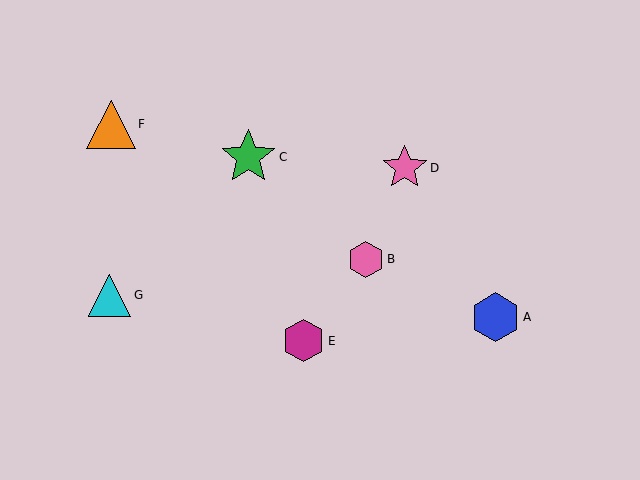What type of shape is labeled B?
Shape B is a pink hexagon.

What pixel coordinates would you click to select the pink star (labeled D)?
Click at (405, 168) to select the pink star D.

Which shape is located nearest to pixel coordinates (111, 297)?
The cyan triangle (labeled G) at (110, 295) is nearest to that location.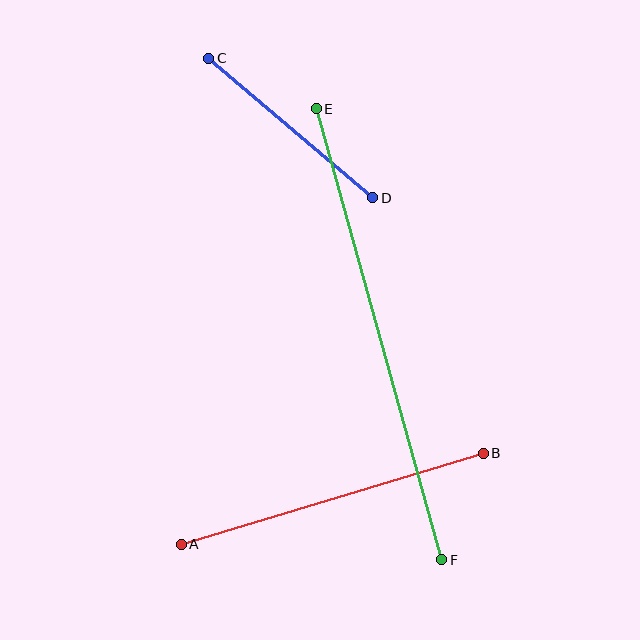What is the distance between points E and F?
The distance is approximately 468 pixels.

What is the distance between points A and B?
The distance is approximately 315 pixels.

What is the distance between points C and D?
The distance is approximately 215 pixels.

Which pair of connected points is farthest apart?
Points E and F are farthest apart.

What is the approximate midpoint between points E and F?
The midpoint is at approximately (379, 334) pixels.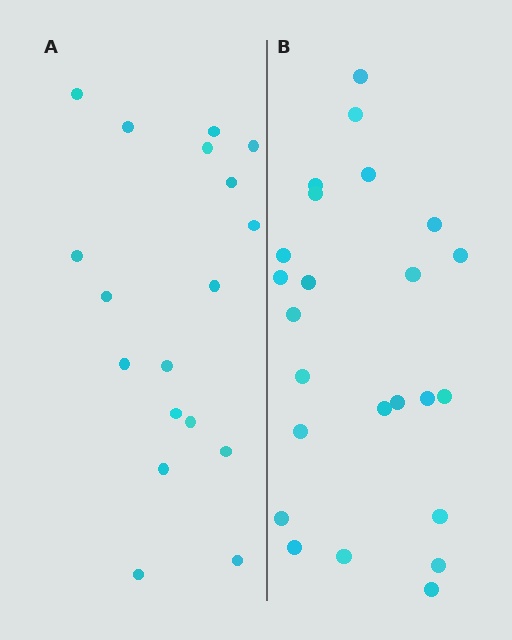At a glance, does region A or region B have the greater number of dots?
Region B (the right region) has more dots.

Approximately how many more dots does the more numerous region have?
Region B has about 6 more dots than region A.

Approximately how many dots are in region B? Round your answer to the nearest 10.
About 20 dots. (The exact count is 24, which rounds to 20.)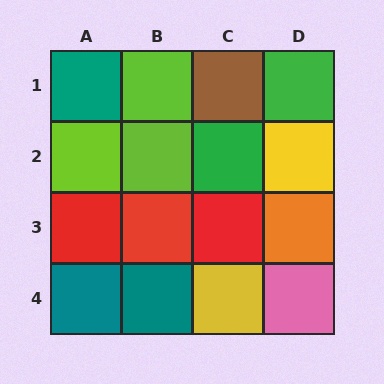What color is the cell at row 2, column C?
Green.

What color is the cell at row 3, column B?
Red.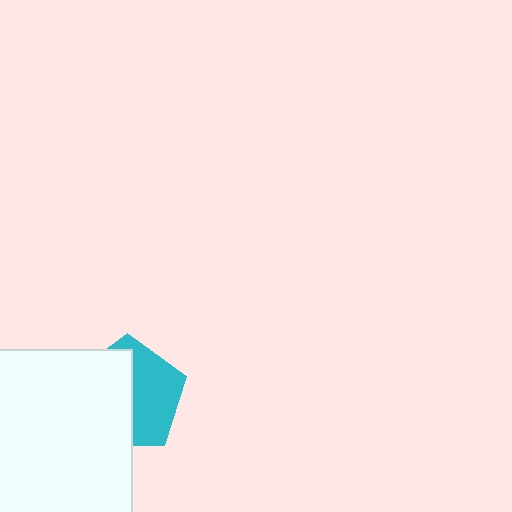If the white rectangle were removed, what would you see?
You would see the complete cyan pentagon.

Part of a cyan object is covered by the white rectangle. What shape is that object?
It is a pentagon.